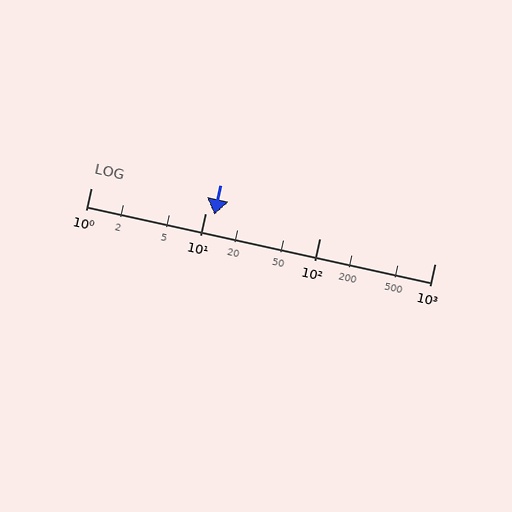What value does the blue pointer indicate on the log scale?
The pointer indicates approximately 12.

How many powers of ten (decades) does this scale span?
The scale spans 3 decades, from 1 to 1000.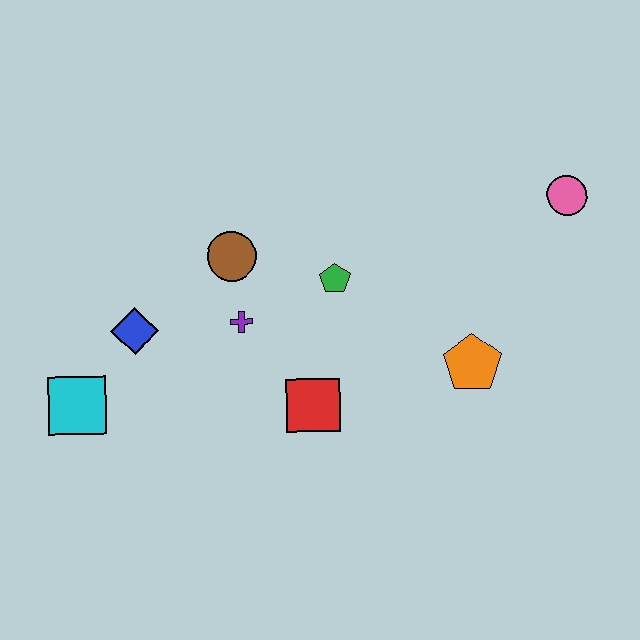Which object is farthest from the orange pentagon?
The cyan square is farthest from the orange pentagon.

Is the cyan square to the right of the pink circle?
No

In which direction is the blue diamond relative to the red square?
The blue diamond is to the left of the red square.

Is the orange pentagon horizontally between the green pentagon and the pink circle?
Yes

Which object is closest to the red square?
The purple cross is closest to the red square.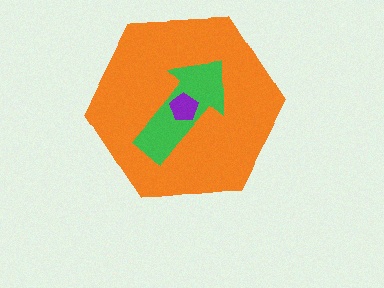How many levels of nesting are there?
3.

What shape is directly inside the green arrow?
The purple pentagon.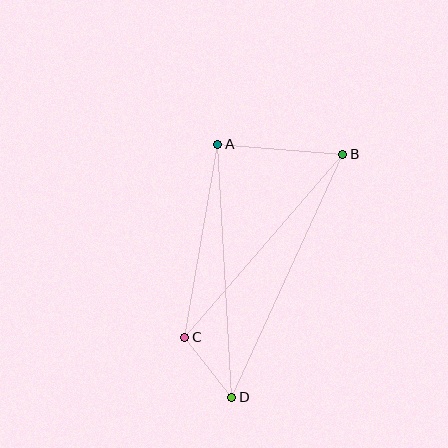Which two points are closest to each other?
Points C and D are closest to each other.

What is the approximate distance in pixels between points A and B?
The distance between A and B is approximately 125 pixels.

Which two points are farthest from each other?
Points B and D are farthest from each other.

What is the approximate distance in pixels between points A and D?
The distance between A and D is approximately 253 pixels.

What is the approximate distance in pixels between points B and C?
The distance between B and C is approximately 241 pixels.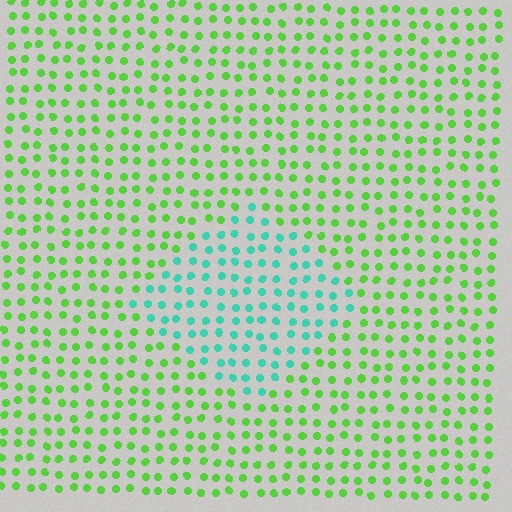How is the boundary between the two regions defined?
The boundary is defined purely by a slight shift in hue (about 56 degrees). Spacing, size, and orientation are identical on both sides.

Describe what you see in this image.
The image is filled with small lime elements in a uniform arrangement. A diamond-shaped region is visible where the elements are tinted to a slightly different hue, forming a subtle color boundary.